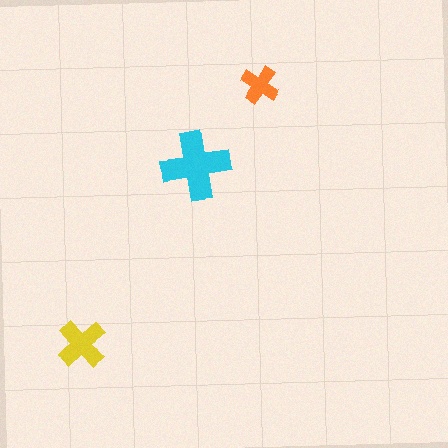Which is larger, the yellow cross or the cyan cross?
The cyan one.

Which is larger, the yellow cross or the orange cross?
The yellow one.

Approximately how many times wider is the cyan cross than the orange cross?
About 2 times wider.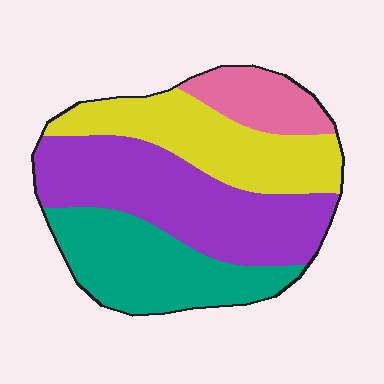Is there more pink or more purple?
Purple.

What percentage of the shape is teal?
Teal takes up between a quarter and a half of the shape.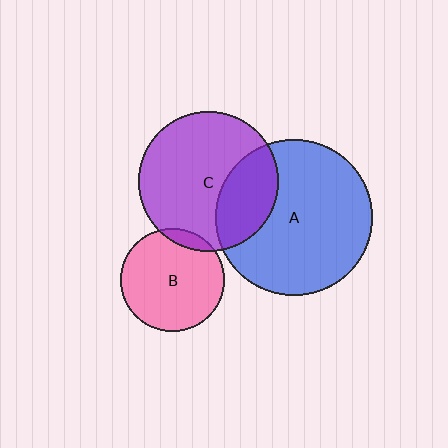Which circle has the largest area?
Circle A (blue).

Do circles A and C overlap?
Yes.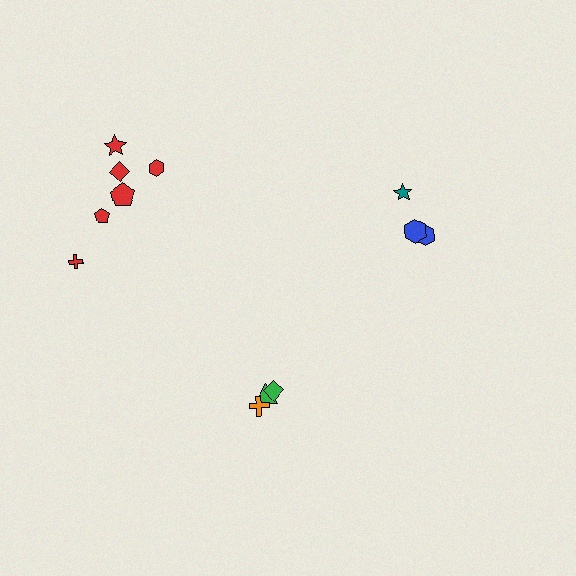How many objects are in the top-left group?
There are 6 objects.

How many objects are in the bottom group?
There are 3 objects.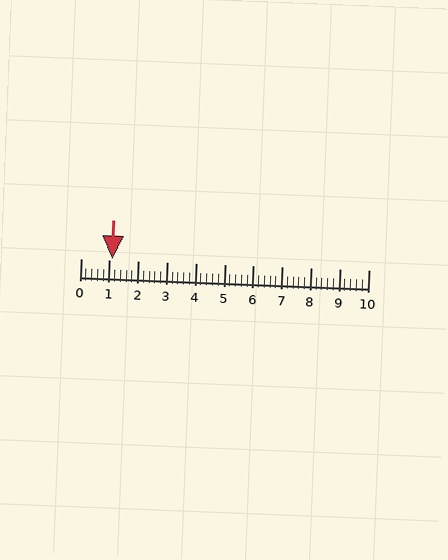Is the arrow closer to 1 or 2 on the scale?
The arrow is closer to 1.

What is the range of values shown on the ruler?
The ruler shows values from 0 to 10.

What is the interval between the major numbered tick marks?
The major tick marks are spaced 1 units apart.